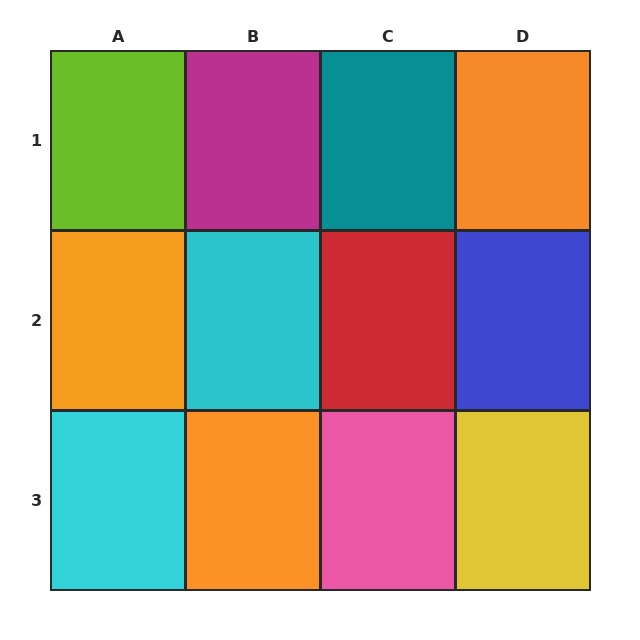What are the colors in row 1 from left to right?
Lime, magenta, teal, orange.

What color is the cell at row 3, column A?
Cyan.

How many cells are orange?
3 cells are orange.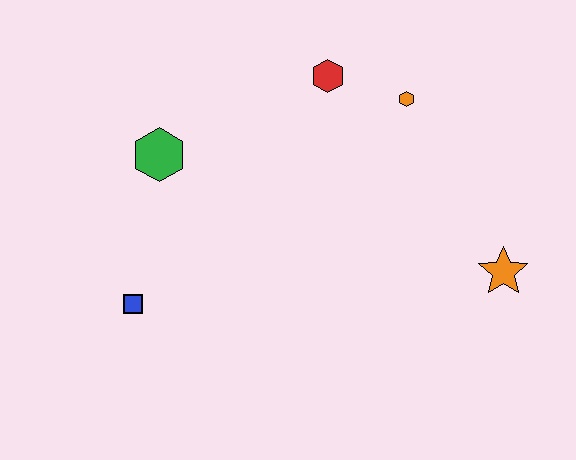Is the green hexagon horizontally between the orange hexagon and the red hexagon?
No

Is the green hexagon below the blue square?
No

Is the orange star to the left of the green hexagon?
No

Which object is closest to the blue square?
The green hexagon is closest to the blue square.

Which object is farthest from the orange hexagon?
The blue square is farthest from the orange hexagon.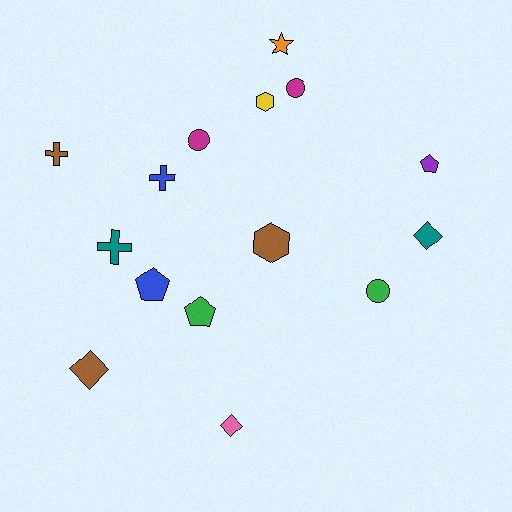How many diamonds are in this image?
There are 3 diamonds.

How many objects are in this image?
There are 15 objects.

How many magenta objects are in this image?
There are 2 magenta objects.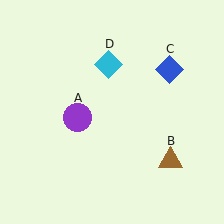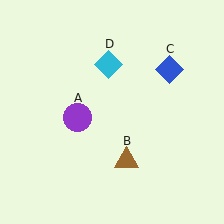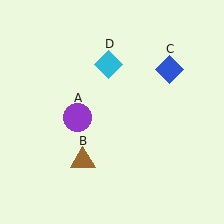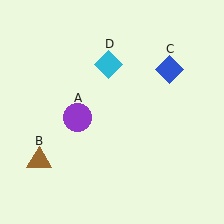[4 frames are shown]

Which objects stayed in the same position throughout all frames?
Purple circle (object A) and blue diamond (object C) and cyan diamond (object D) remained stationary.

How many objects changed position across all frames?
1 object changed position: brown triangle (object B).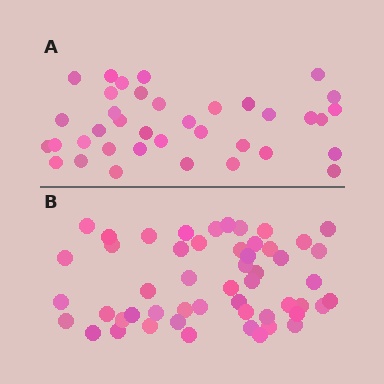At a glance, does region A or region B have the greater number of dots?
Region B (the bottom region) has more dots.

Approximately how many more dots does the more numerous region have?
Region B has approximately 15 more dots than region A.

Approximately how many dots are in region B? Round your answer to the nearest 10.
About 50 dots. (The exact count is 52, which rounds to 50.)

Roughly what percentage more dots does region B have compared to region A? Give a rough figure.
About 40% more.